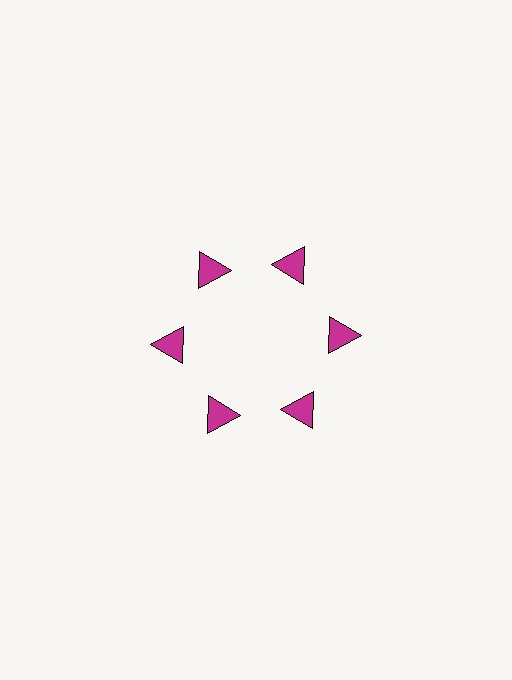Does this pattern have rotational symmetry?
Yes, this pattern has 6-fold rotational symmetry. It looks the same after rotating 60 degrees around the center.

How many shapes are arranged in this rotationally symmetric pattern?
There are 6 shapes, arranged in 6 groups of 1.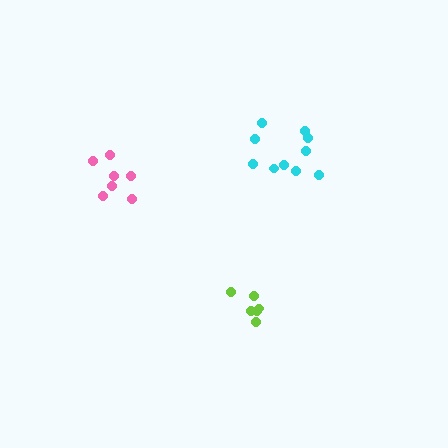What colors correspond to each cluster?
The clusters are colored: pink, cyan, lime.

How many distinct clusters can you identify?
There are 3 distinct clusters.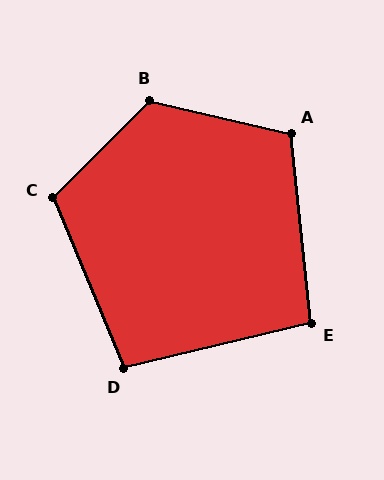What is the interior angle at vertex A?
Approximately 109 degrees (obtuse).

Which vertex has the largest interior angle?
B, at approximately 122 degrees.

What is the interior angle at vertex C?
Approximately 112 degrees (obtuse).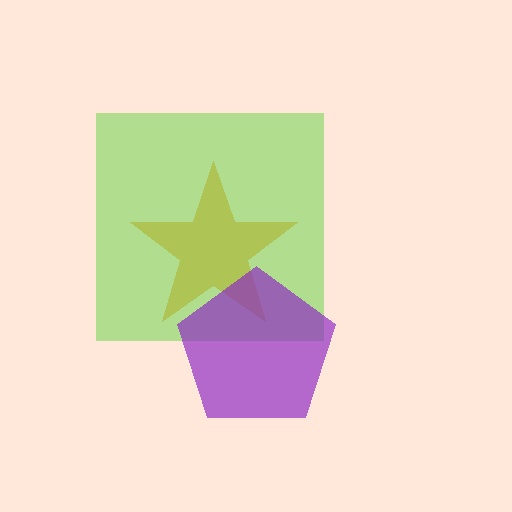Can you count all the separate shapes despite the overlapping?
Yes, there are 3 separate shapes.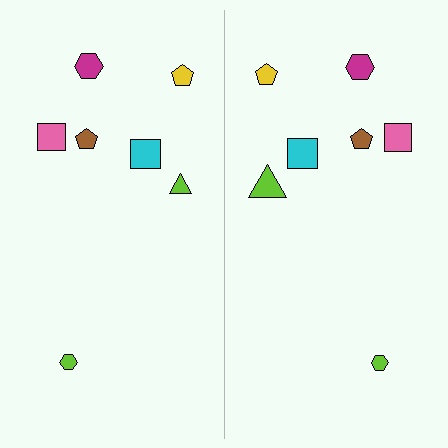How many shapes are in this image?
There are 14 shapes in this image.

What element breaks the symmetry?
The lime triangle on the right side has a different size than its mirror counterpart.